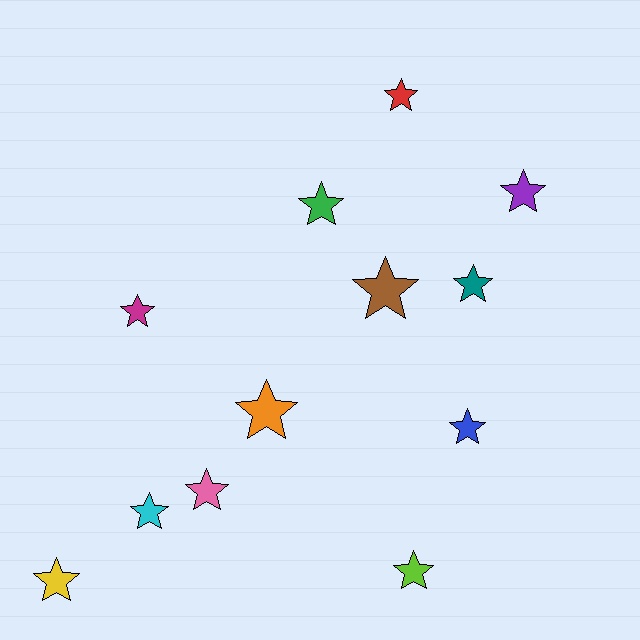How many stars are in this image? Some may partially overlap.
There are 12 stars.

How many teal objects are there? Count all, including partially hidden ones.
There is 1 teal object.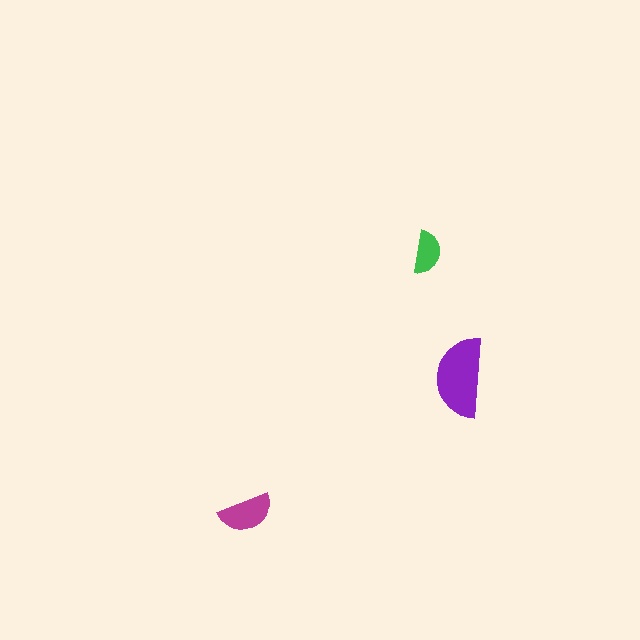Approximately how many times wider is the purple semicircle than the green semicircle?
About 2 times wider.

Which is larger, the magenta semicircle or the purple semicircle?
The purple one.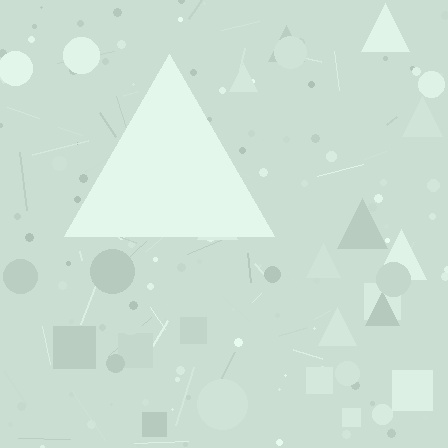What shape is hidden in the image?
A triangle is hidden in the image.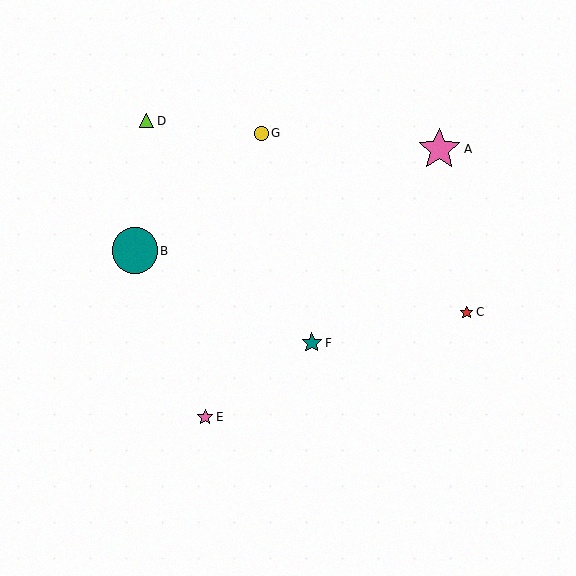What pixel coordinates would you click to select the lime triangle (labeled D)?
Click at (147, 121) to select the lime triangle D.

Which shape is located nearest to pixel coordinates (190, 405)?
The pink star (labeled E) at (205, 417) is nearest to that location.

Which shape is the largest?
The teal circle (labeled B) is the largest.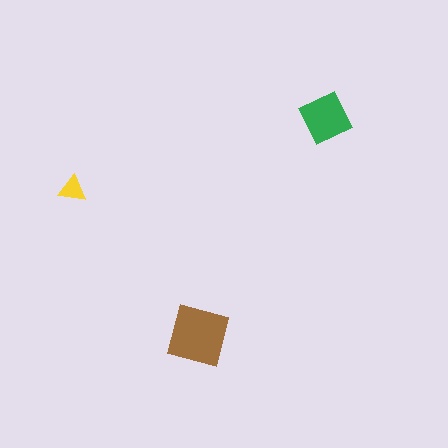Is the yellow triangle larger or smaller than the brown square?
Smaller.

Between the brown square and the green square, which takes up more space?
The brown square.